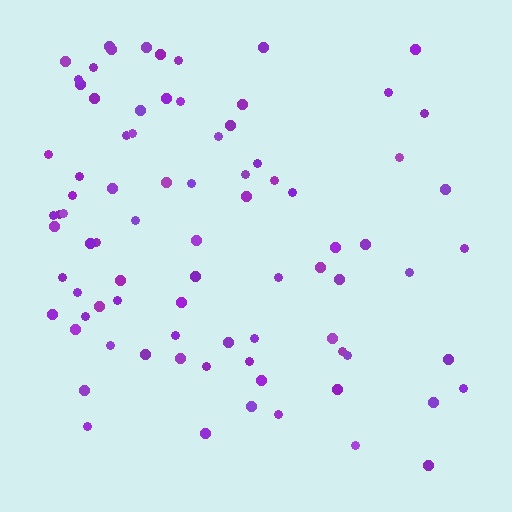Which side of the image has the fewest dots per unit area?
The right.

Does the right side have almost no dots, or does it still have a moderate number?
Still a moderate number, just noticeably fewer than the left.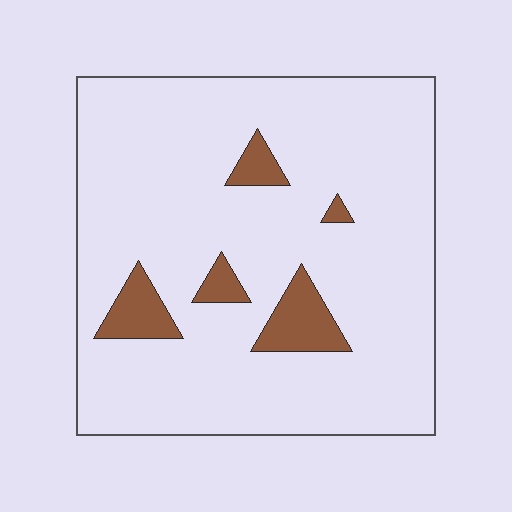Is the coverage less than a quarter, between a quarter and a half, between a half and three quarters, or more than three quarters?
Less than a quarter.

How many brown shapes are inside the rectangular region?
5.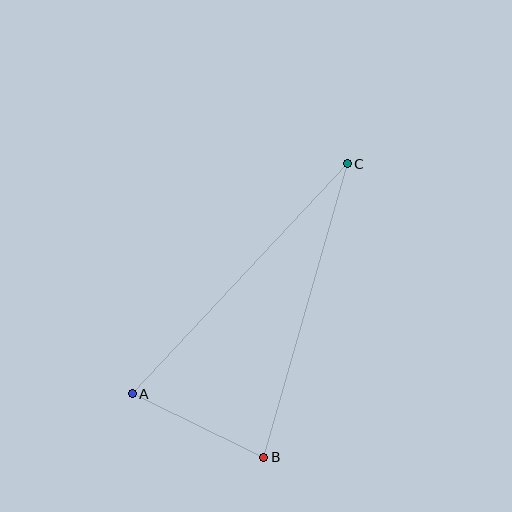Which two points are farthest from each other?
Points A and C are farthest from each other.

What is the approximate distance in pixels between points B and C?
The distance between B and C is approximately 305 pixels.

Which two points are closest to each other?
Points A and B are closest to each other.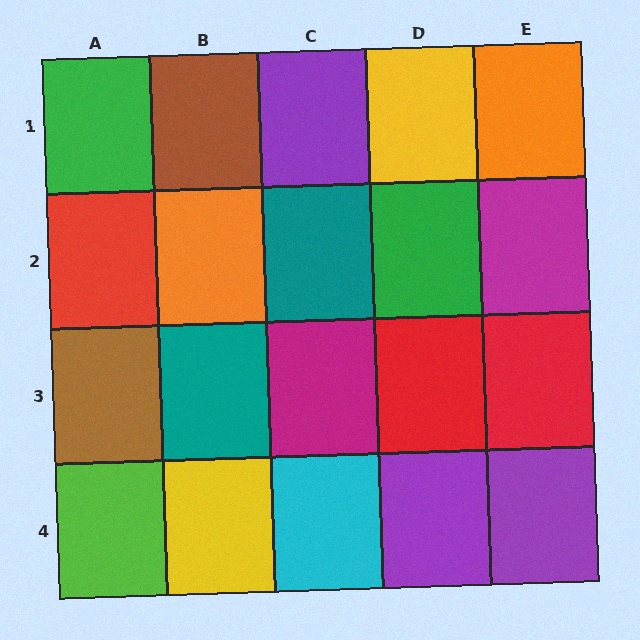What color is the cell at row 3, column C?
Magenta.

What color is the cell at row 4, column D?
Purple.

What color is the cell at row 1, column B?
Brown.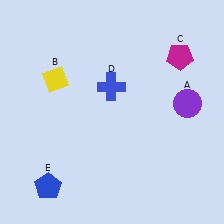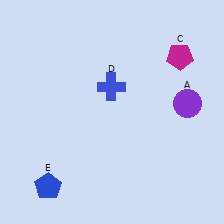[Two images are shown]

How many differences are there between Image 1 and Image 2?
There is 1 difference between the two images.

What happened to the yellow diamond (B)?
The yellow diamond (B) was removed in Image 2. It was in the top-left area of Image 1.